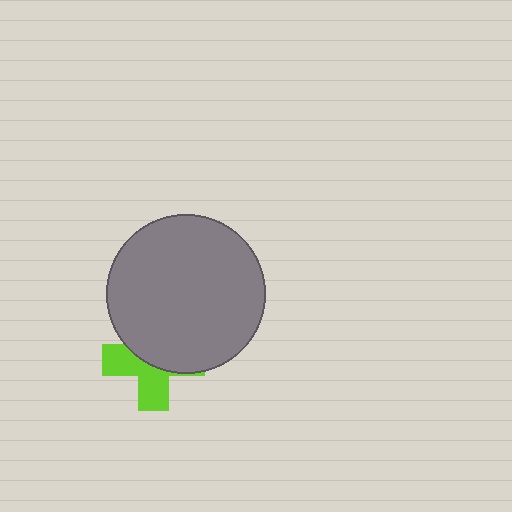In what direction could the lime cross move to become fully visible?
The lime cross could move down. That would shift it out from behind the gray circle entirely.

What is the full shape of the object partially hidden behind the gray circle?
The partially hidden object is a lime cross.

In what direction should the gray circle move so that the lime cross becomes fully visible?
The gray circle should move up. That is the shortest direction to clear the overlap and leave the lime cross fully visible.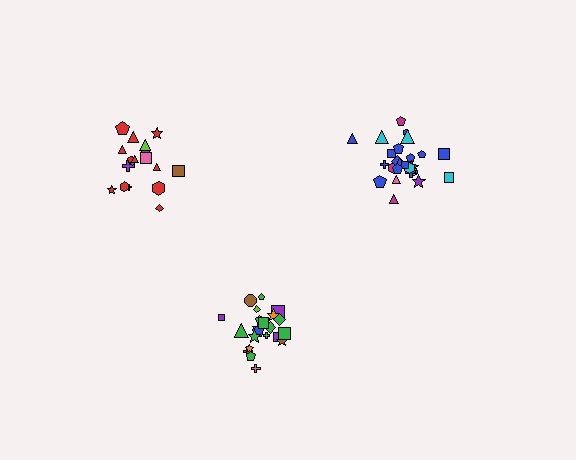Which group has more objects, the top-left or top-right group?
The top-right group.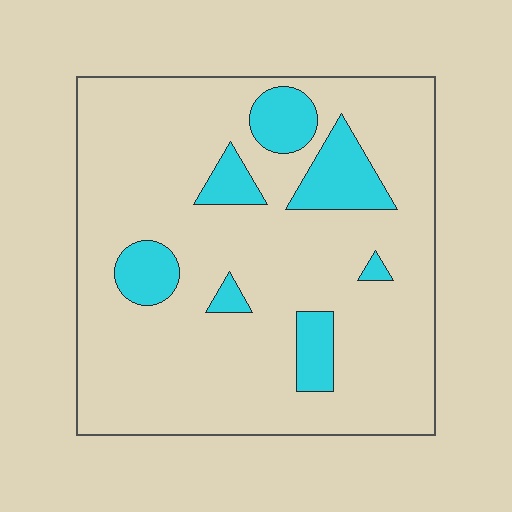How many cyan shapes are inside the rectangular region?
7.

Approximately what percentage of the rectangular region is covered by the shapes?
Approximately 15%.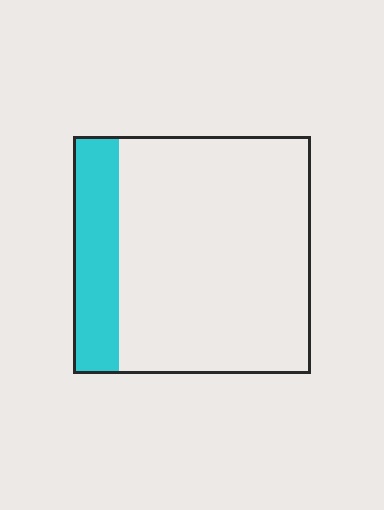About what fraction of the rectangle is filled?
About one fifth (1/5).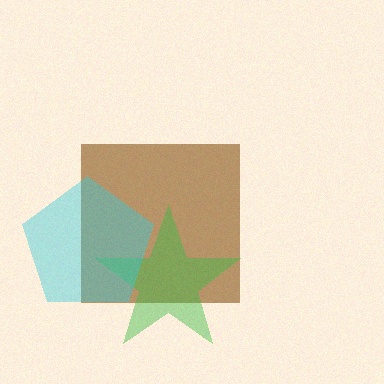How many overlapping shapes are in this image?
There are 3 overlapping shapes in the image.